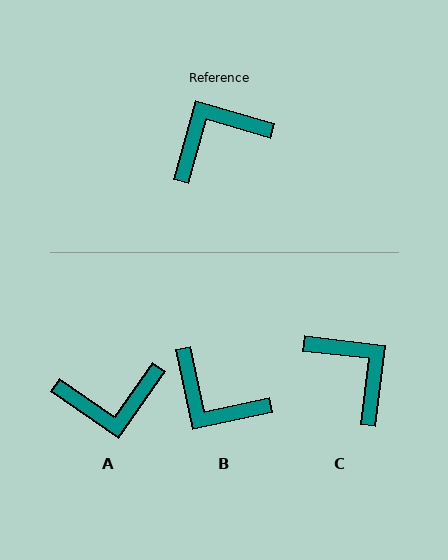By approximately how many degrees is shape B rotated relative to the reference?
Approximately 118 degrees counter-clockwise.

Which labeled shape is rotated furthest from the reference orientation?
A, about 161 degrees away.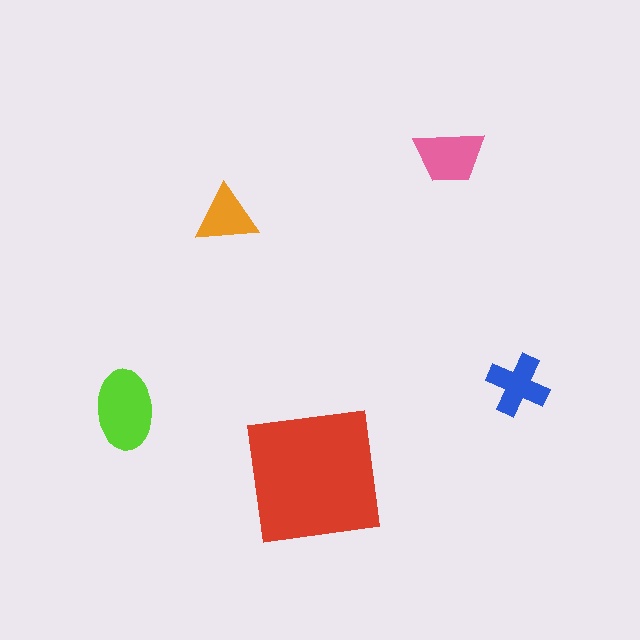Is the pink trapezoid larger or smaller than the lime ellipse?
Smaller.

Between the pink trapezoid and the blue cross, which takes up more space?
The pink trapezoid.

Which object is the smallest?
The orange triangle.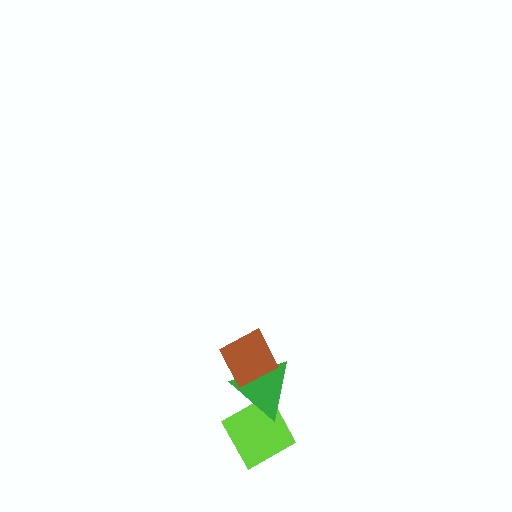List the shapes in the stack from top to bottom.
From top to bottom: the brown diamond, the green triangle, the lime diamond.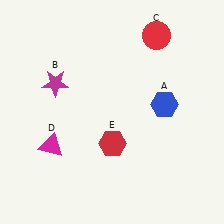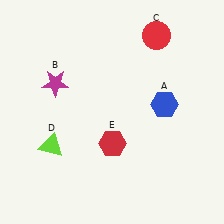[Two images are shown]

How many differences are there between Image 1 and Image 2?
There is 1 difference between the two images.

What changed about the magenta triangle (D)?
In Image 1, D is magenta. In Image 2, it changed to lime.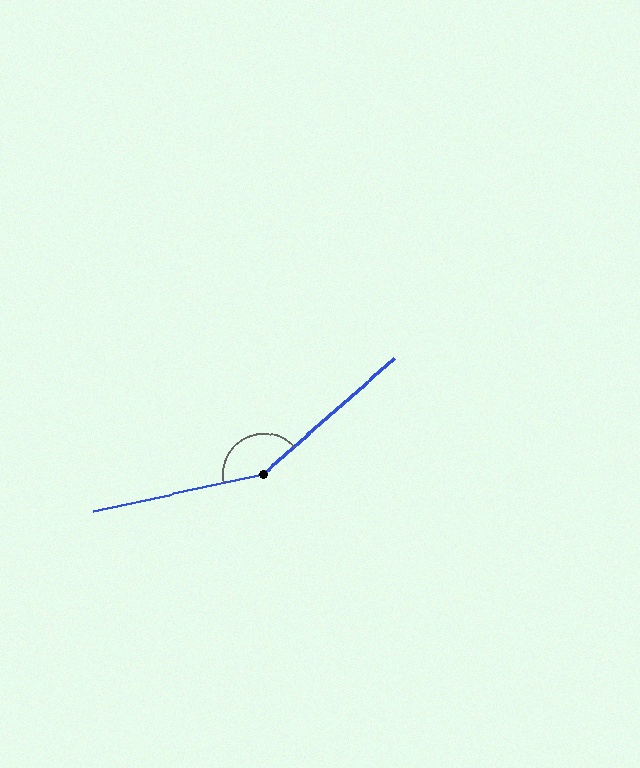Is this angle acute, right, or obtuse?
It is obtuse.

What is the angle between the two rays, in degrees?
Approximately 151 degrees.